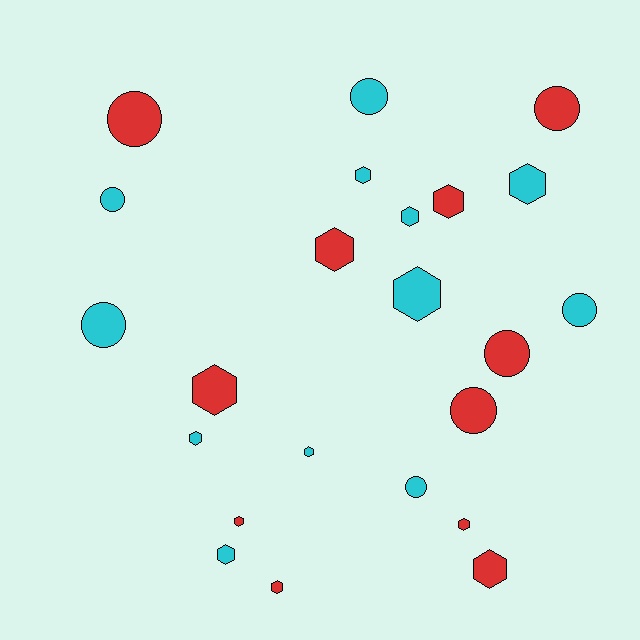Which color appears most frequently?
Cyan, with 12 objects.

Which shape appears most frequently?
Hexagon, with 14 objects.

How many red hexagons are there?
There are 7 red hexagons.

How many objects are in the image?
There are 23 objects.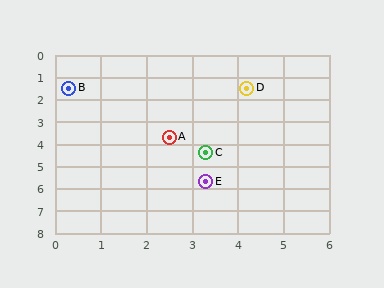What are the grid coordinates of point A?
Point A is at approximately (2.5, 3.7).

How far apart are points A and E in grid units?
Points A and E are about 2.2 grid units apart.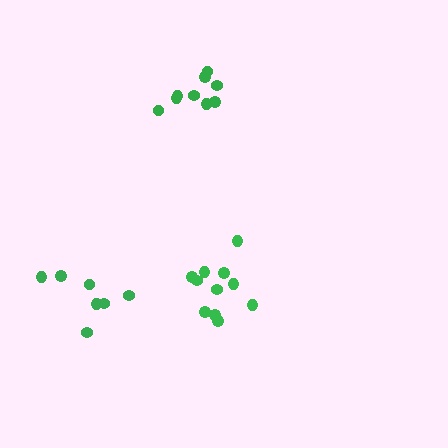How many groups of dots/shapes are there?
There are 3 groups.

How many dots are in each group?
Group 1: 9 dots, Group 2: 7 dots, Group 3: 11 dots (27 total).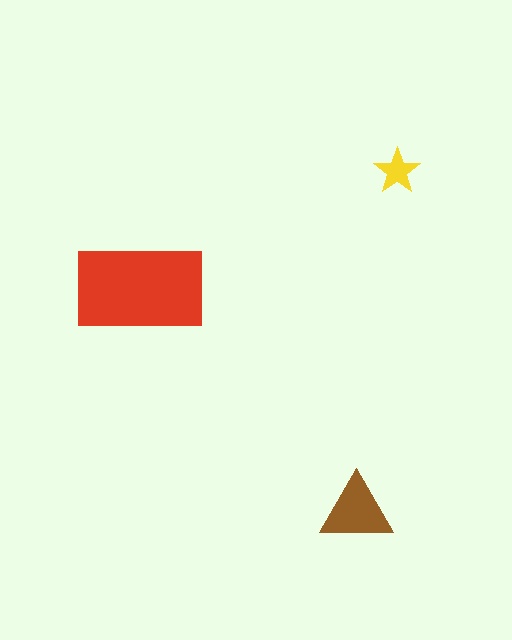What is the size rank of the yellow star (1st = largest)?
3rd.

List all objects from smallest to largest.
The yellow star, the brown triangle, the red rectangle.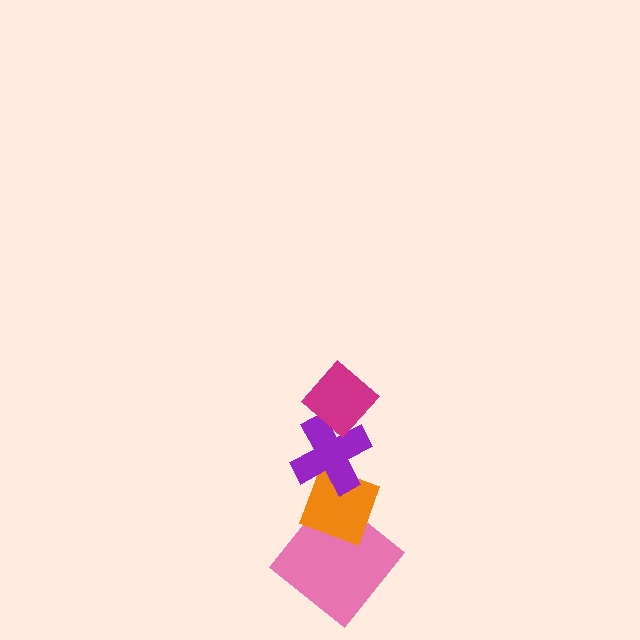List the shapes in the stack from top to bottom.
From top to bottom: the magenta diamond, the purple cross, the orange diamond, the pink diamond.